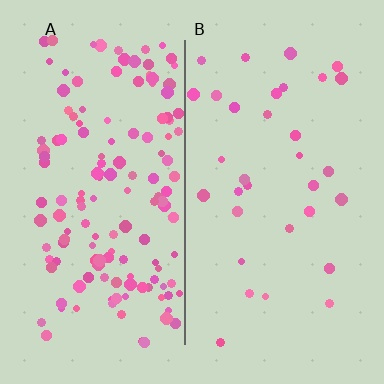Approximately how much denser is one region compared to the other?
Approximately 4.1× — region A over region B.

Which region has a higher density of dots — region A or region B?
A (the left).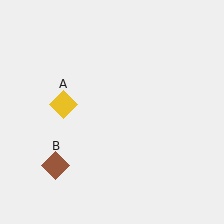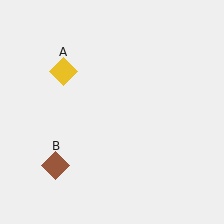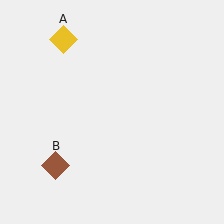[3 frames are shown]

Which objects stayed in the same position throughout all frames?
Brown diamond (object B) remained stationary.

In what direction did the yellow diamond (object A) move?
The yellow diamond (object A) moved up.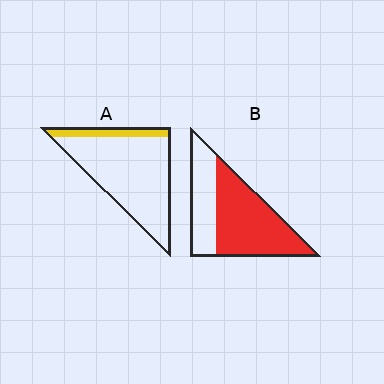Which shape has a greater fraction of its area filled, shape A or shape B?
Shape B.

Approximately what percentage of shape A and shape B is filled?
A is approximately 15% and B is approximately 65%.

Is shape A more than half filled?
No.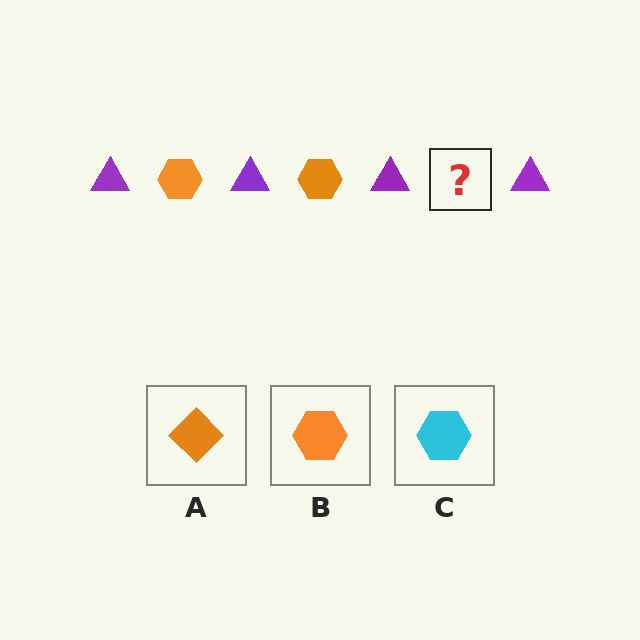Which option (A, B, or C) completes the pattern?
B.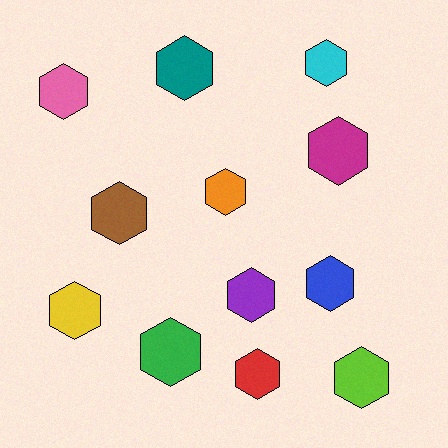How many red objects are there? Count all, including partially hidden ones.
There is 1 red object.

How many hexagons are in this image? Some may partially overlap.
There are 12 hexagons.